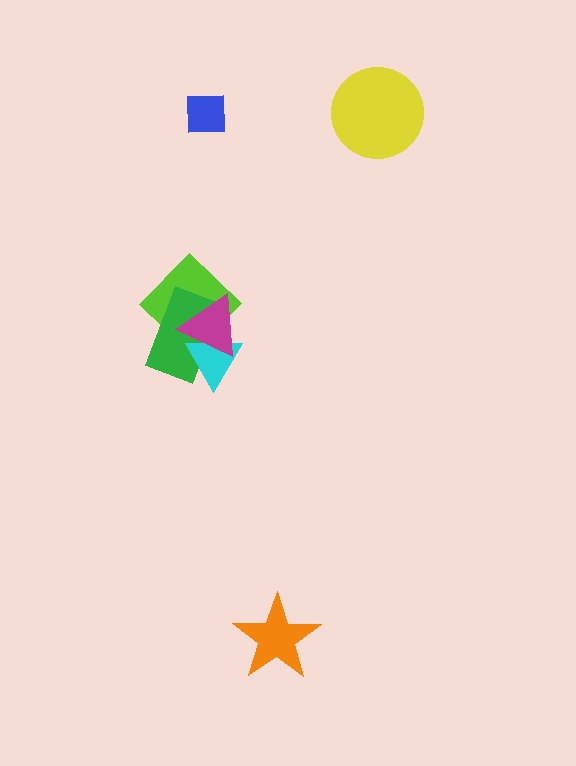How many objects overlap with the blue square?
0 objects overlap with the blue square.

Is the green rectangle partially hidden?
Yes, it is partially covered by another shape.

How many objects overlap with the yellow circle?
0 objects overlap with the yellow circle.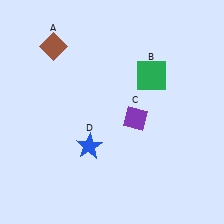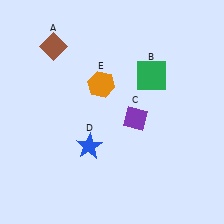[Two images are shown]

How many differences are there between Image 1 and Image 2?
There is 1 difference between the two images.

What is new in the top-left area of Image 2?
An orange hexagon (E) was added in the top-left area of Image 2.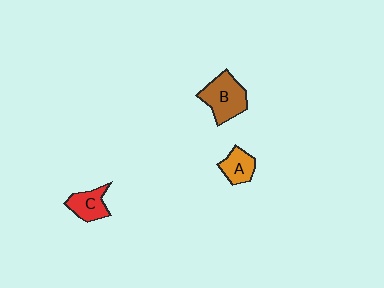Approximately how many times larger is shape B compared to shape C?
Approximately 1.6 times.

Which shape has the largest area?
Shape B (brown).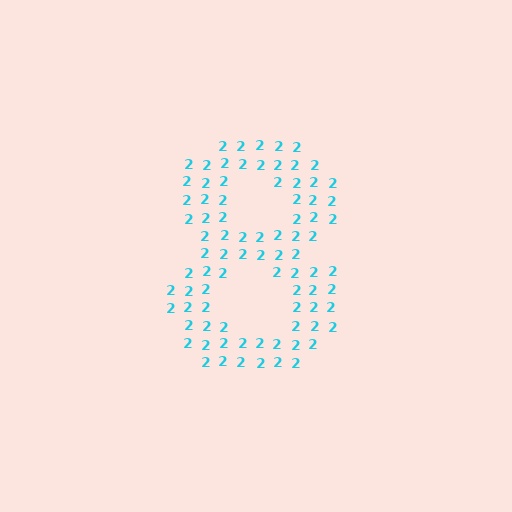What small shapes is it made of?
It is made of small digit 2's.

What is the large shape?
The large shape is the digit 8.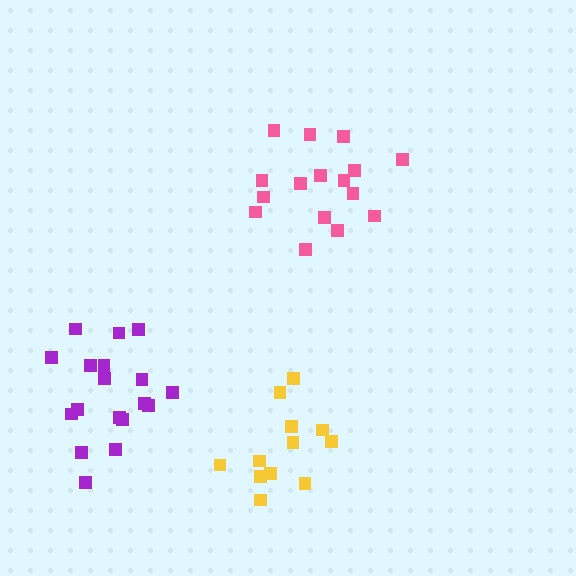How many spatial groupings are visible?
There are 3 spatial groupings.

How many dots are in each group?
Group 1: 16 dots, Group 2: 12 dots, Group 3: 18 dots (46 total).